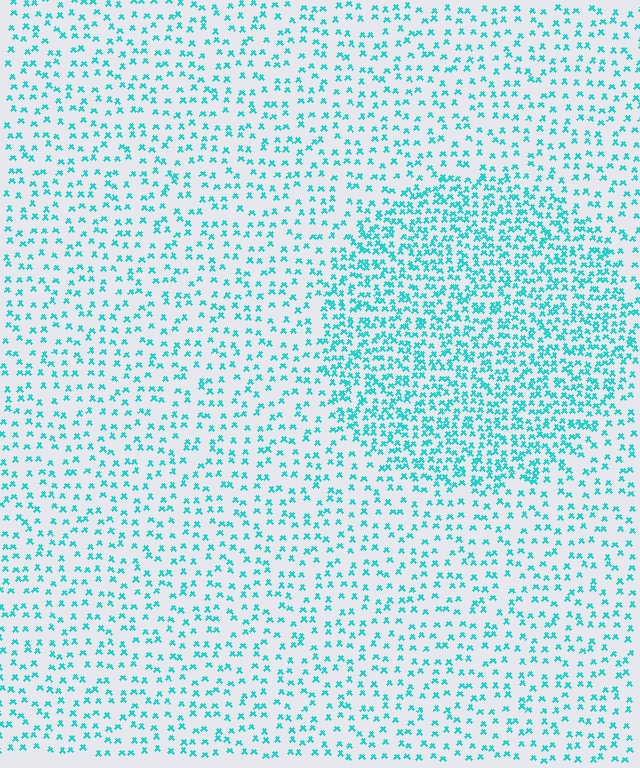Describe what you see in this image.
The image contains small cyan elements arranged at two different densities. A circle-shaped region is visible where the elements are more densely packed than the surrounding area.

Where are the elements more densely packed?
The elements are more densely packed inside the circle boundary.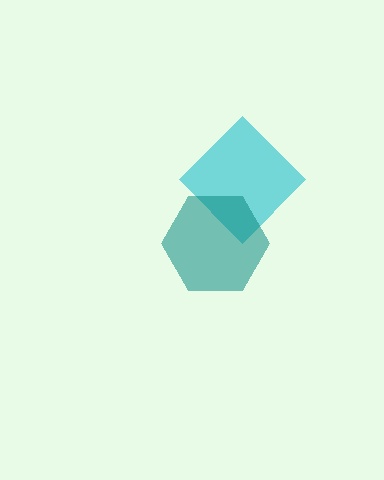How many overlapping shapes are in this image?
There are 2 overlapping shapes in the image.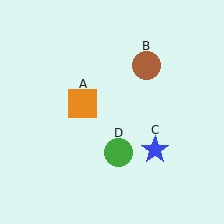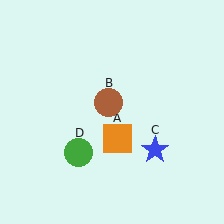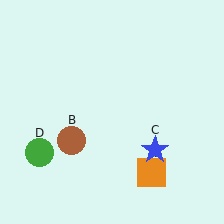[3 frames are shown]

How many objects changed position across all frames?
3 objects changed position: orange square (object A), brown circle (object B), green circle (object D).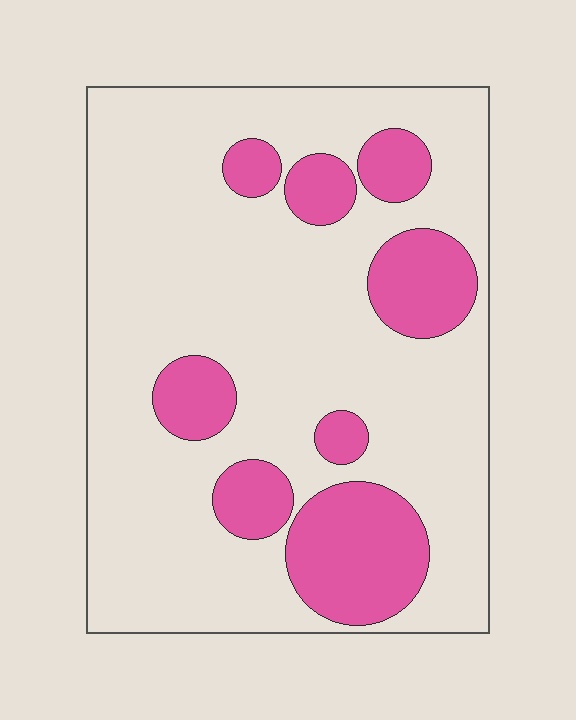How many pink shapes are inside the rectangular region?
8.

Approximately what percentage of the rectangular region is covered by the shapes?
Approximately 25%.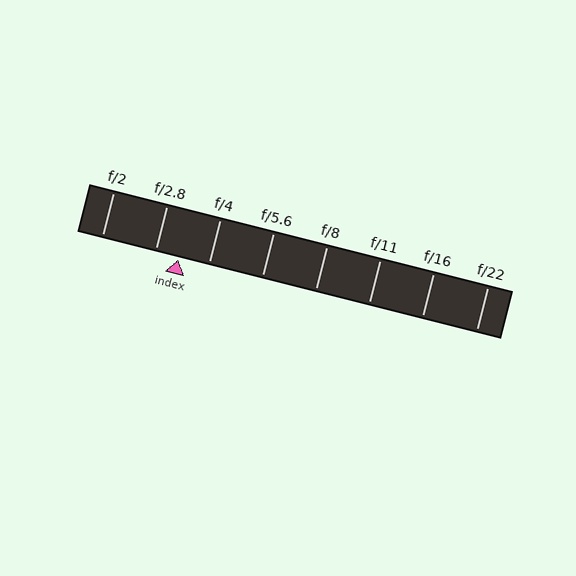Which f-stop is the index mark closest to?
The index mark is closest to f/2.8.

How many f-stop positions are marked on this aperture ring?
There are 8 f-stop positions marked.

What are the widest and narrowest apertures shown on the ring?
The widest aperture shown is f/2 and the narrowest is f/22.